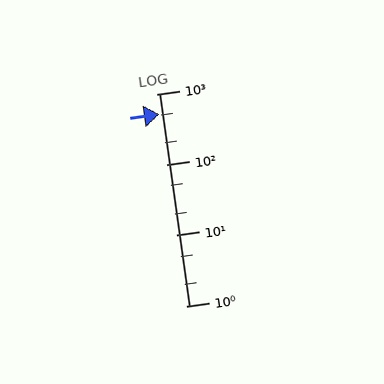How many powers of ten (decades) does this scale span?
The scale spans 3 decades, from 1 to 1000.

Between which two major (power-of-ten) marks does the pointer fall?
The pointer is between 100 and 1000.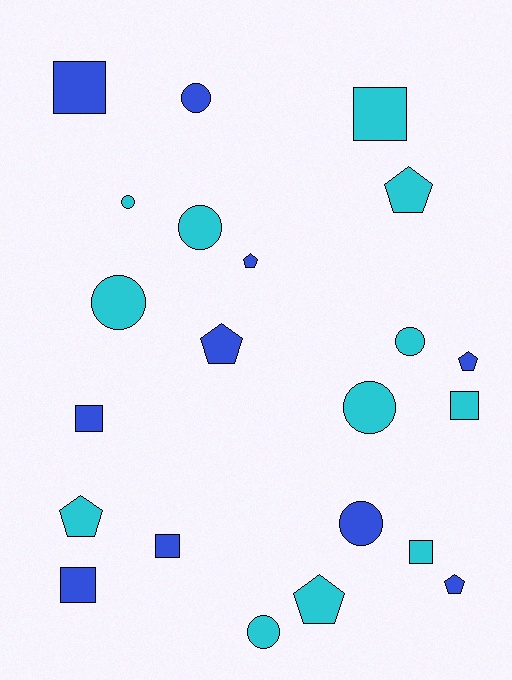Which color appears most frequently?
Cyan, with 12 objects.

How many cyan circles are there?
There are 6 cyan circles.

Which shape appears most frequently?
Circle, with 8 objects.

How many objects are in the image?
There are 22 objects.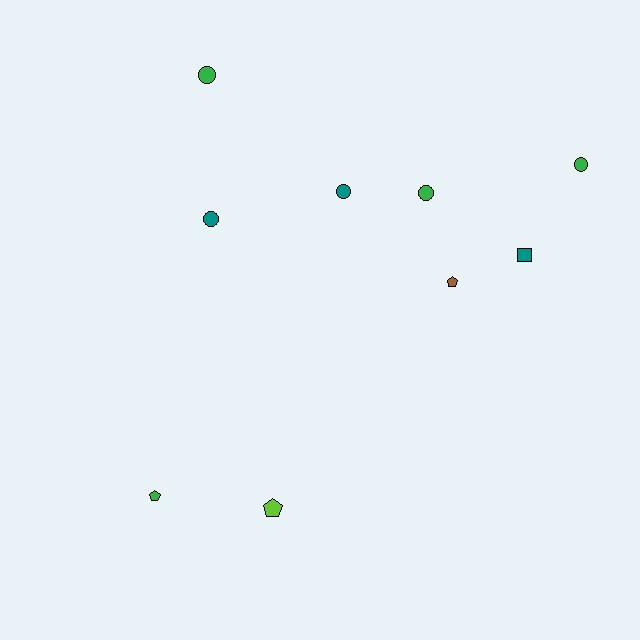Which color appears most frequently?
Green, with 4 objects.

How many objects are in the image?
There are 9 objects.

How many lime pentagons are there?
There is 1 lime pentagon.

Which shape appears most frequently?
Circle, with 5 objects.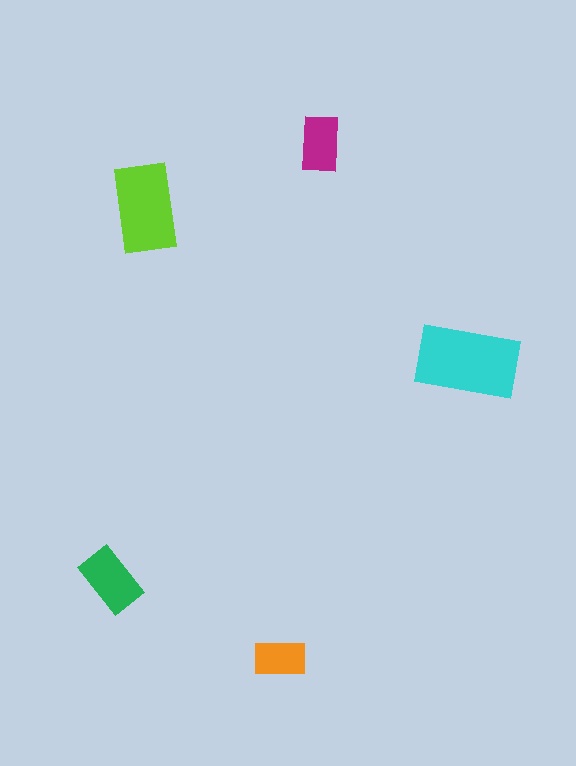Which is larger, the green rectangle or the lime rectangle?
The lime one.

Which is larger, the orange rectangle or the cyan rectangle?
The cyan one.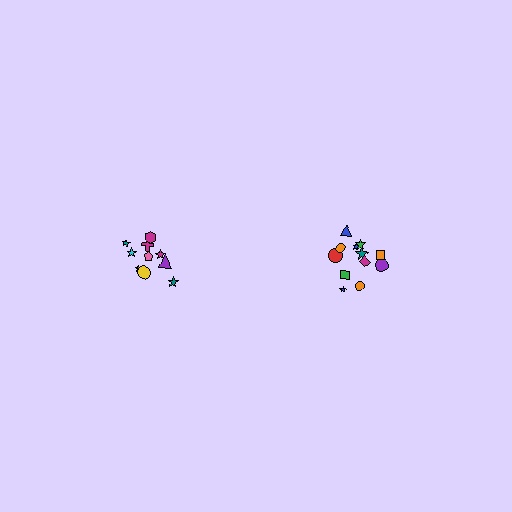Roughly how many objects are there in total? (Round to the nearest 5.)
Roughly 20 objects in total.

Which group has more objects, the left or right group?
The right group.